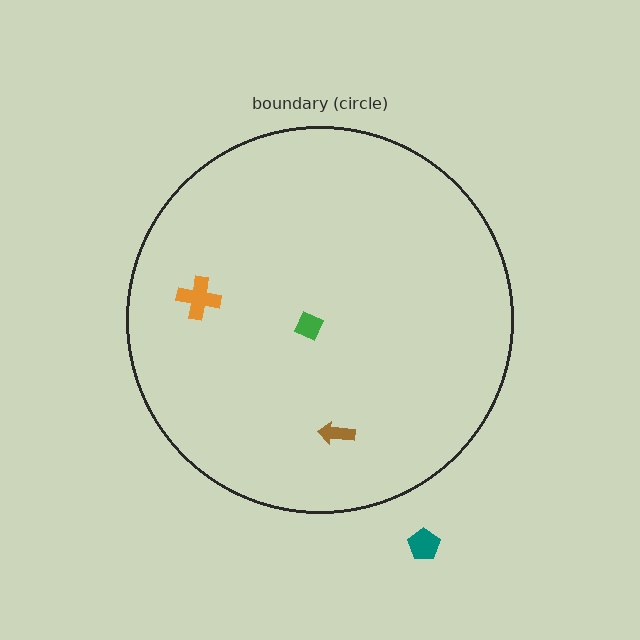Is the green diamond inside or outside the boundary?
Inside.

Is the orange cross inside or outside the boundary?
Inside.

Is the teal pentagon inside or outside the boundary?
Outside.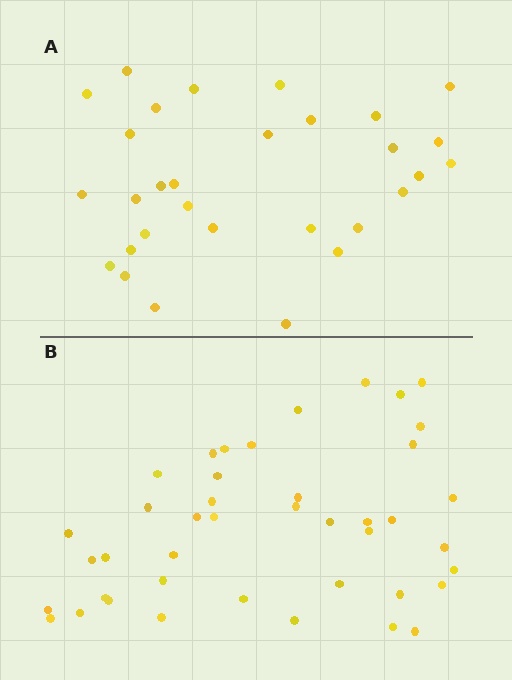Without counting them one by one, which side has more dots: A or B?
Region B (the bottom region) has more dots.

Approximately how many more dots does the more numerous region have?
Region B has roughly 12 or so more dots than region A.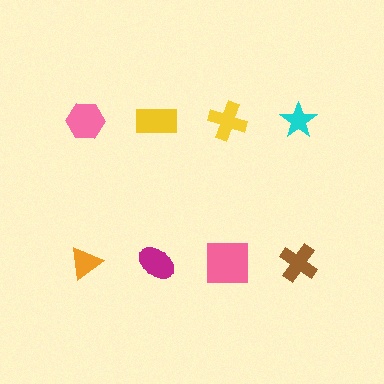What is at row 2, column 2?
A magenta ellipse.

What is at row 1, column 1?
A pink hexagon.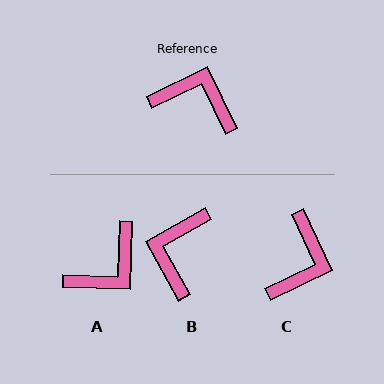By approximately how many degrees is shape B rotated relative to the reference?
Approximately 94 degrees counter-clockwise.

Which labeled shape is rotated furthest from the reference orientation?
A, about 118 degrees away.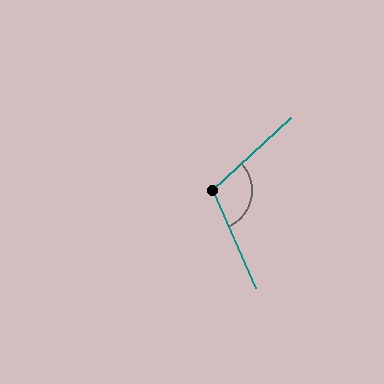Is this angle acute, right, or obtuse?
It is obtuse.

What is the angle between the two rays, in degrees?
Approximately 109 degrees.